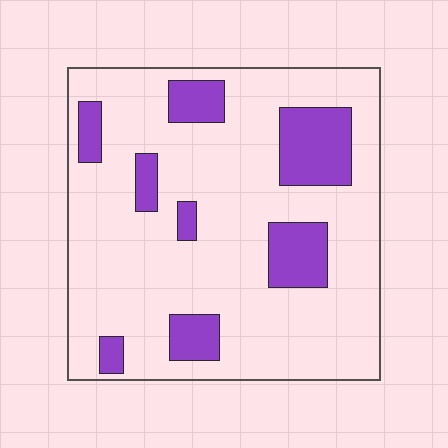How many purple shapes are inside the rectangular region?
8.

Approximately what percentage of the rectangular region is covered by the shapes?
Approximately 20%.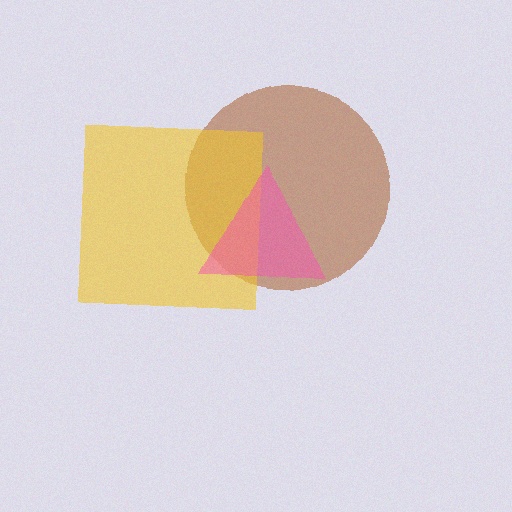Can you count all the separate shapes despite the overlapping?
Yes, there are 3 separate shapes.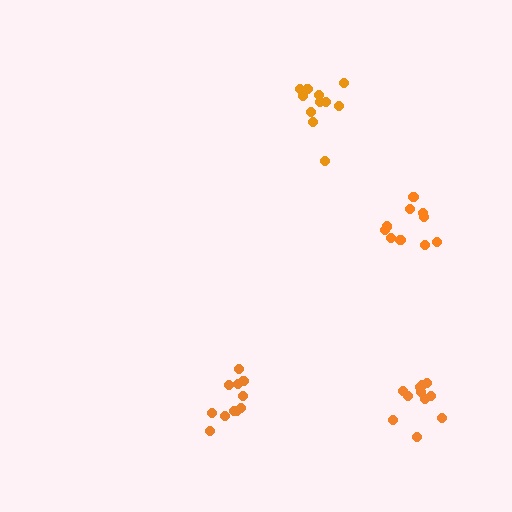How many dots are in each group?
Group 1: 11 dots, Group 2: 11 dots, Group 3: 10 dots, Group 4: 11 dots (43 total).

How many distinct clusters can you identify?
There are 4 distinct clusters.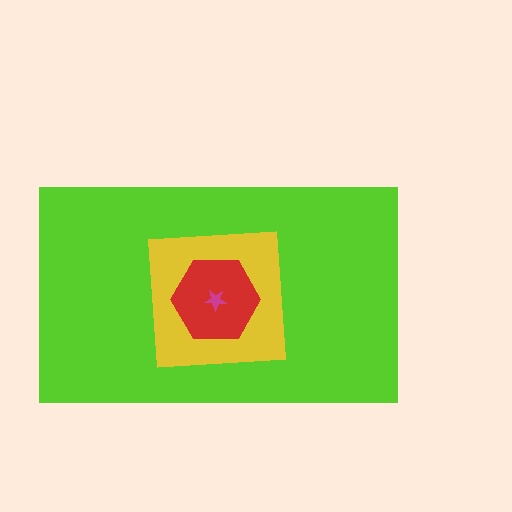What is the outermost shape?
The lime rectangle.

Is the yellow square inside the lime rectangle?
Yes.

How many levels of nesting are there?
4.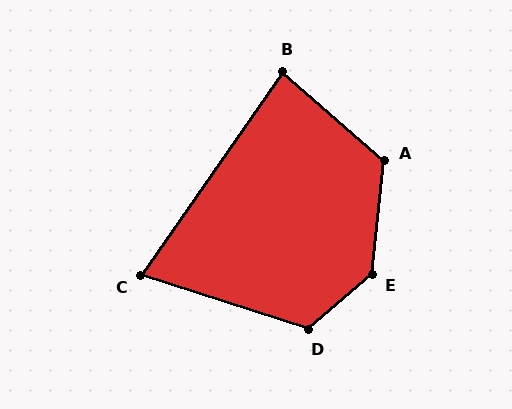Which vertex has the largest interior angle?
E, at approximately 137 degrees.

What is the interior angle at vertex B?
Approximately 84 degrees (acute).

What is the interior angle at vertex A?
Approximately 125 degrees (obtuse).